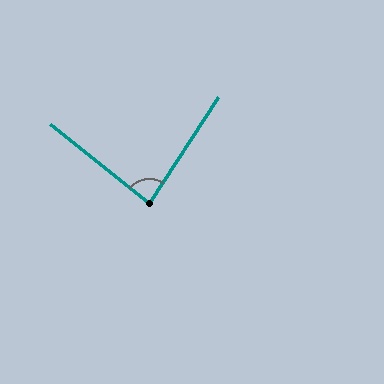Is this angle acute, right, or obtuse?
It is acute.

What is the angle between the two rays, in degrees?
Approximately 84 degrees.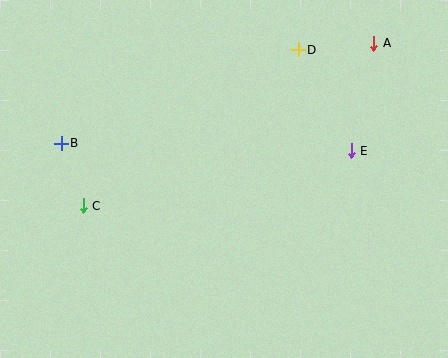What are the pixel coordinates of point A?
Point A is at (374, 43).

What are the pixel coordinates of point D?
Point D is at (298, 50).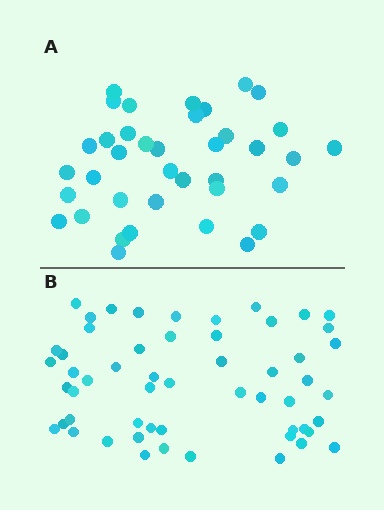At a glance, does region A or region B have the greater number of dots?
Region B (the bottom region) has more dots.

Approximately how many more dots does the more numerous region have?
Region B has approximately 15 more dots than region A.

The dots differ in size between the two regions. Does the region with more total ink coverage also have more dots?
No. Region A has more total ink coverage because its dots are larger, but region B actually contains more individual dots. Total area can be misleading — the number of items is what matters here.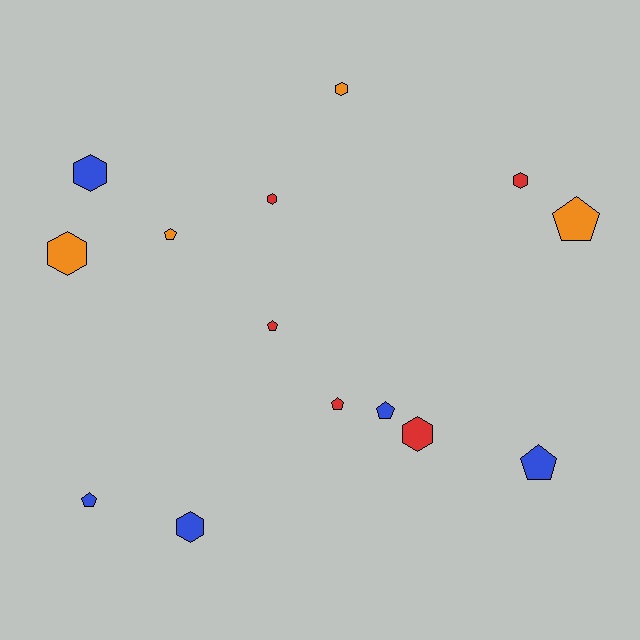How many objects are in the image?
There are 14 objects.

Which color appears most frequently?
Red, with 5 objects.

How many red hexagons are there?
There are 3 red hexagons.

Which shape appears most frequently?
Pentagon, with 7 objects.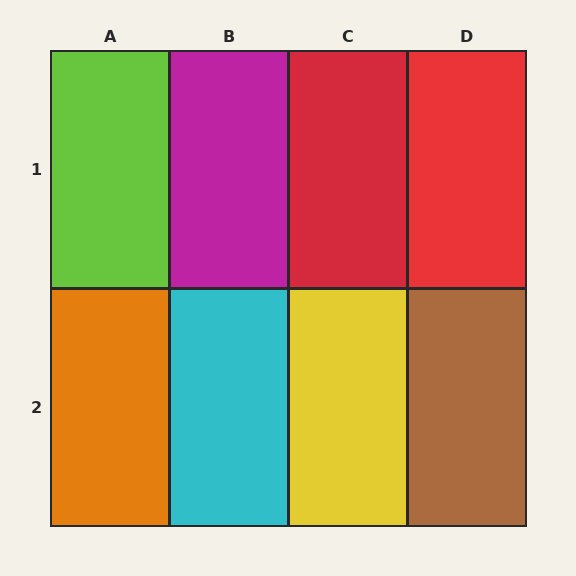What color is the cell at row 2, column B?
Cyan.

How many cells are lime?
1 cell is lime.